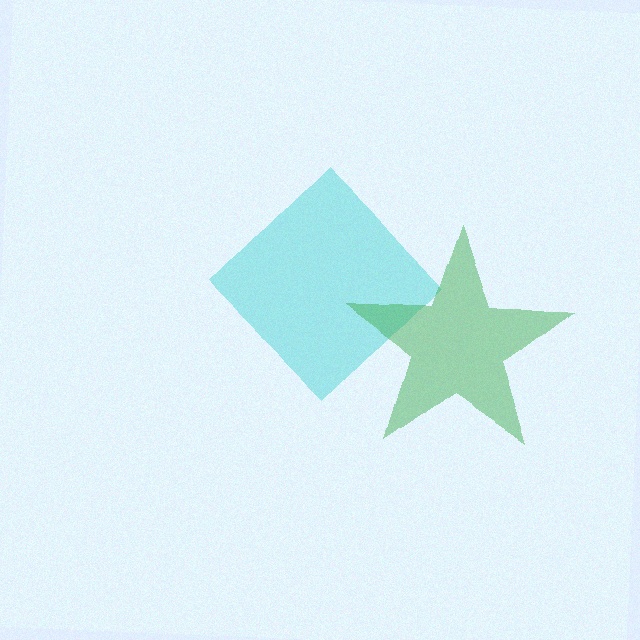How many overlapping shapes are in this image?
There are 2 overlapping shapes in the image.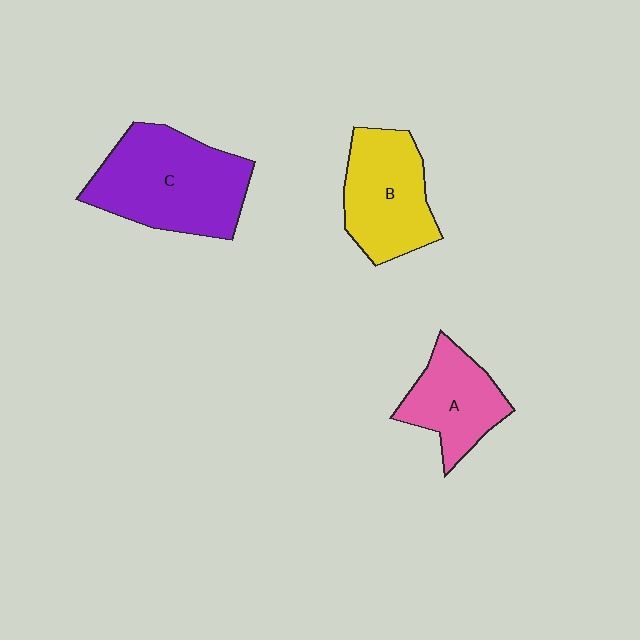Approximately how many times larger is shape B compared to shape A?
Approximately 1.2 times.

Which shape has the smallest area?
Shape A (pink).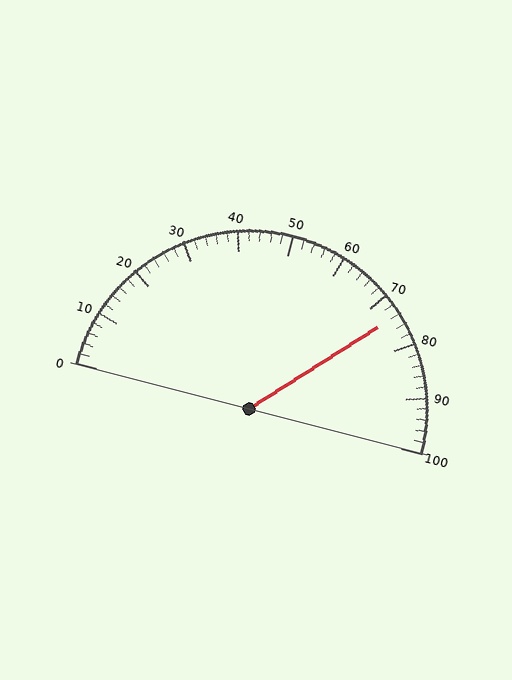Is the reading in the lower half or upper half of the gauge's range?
The reading is in the upper half of the range (0 to 100).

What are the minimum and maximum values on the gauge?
The gauge ranges from 0 to 100.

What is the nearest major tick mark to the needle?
The nearest major tick mark is 70.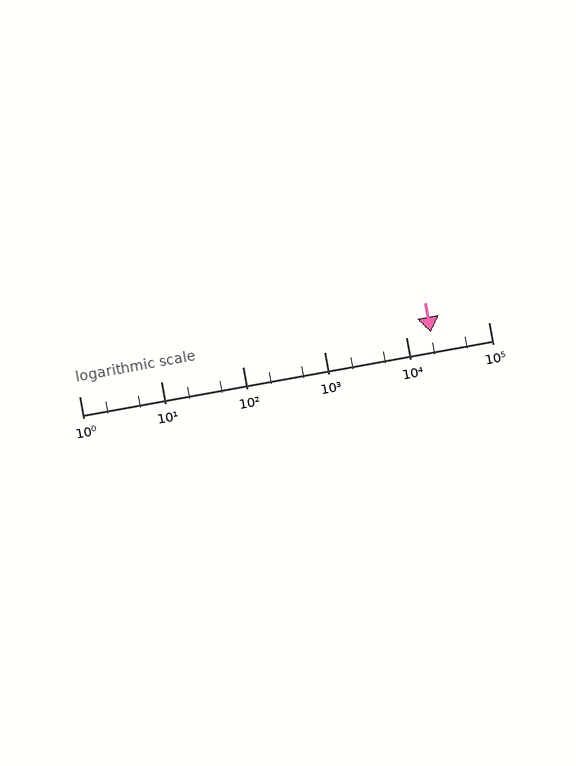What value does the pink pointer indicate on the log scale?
The pointer indicates approximately 20000.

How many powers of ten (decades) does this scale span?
The scale spans 5 decades, from 1 to 100000.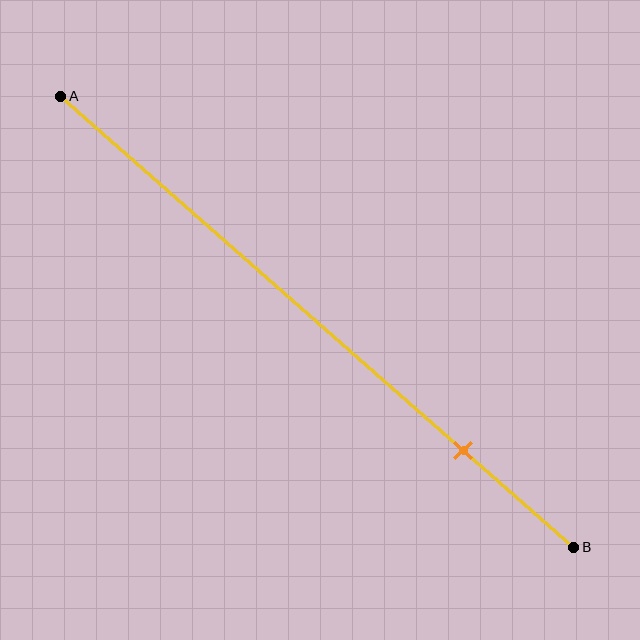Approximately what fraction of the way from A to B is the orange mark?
The orange mark is approximately 80% of the way from A to B.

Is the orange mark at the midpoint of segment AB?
No, the mark is at about 80% from A, not at the 50% midpoint.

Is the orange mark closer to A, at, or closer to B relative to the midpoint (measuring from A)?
The orange mark is closer to point B than the midpoint of segment AB.